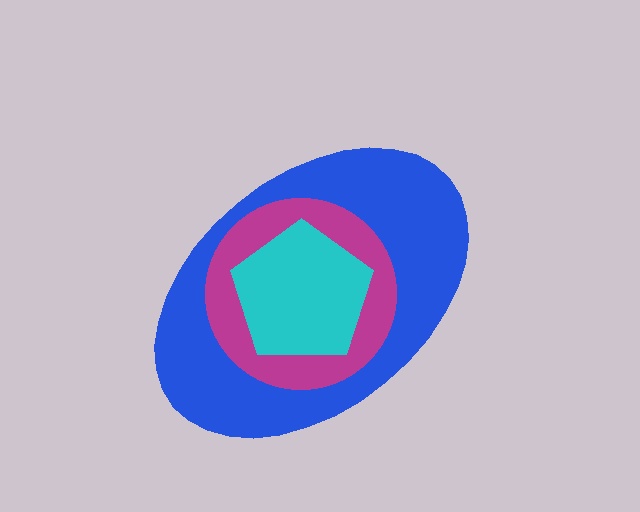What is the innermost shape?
The cyan pentagon.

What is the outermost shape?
The blue ellipse.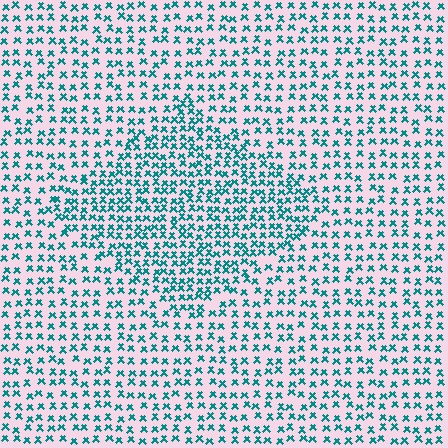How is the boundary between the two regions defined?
The boundary is defined by a change in element density (approximately 1.7x ratio). All elements are the same color, size, and shape.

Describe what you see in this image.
The image contains small teal elements arranged at two different densities. A diamond-shaped region is visible where the elements are more densely packed than the surrounding area.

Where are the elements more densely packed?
The elements are more densely packed inside the diamond boundary.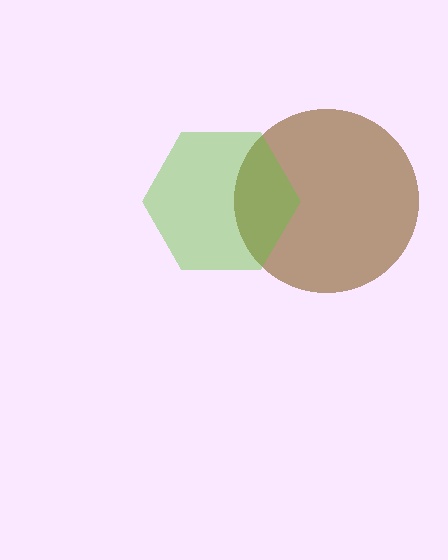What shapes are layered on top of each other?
The layered shapes are: a brown circle, a lime hexagon.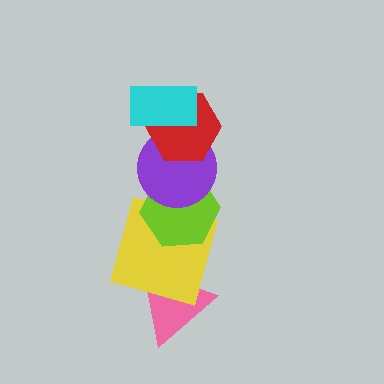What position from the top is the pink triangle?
The pink triangle is 6th from the top.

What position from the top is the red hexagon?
The red hexagon is 2nd from the top.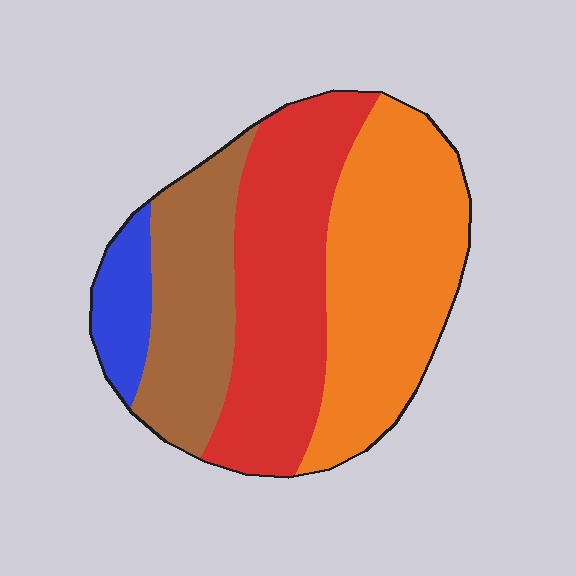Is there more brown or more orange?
Orange.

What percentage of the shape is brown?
Brown covers around 20% of the shape.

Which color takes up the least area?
Blue, at roughly 10%.